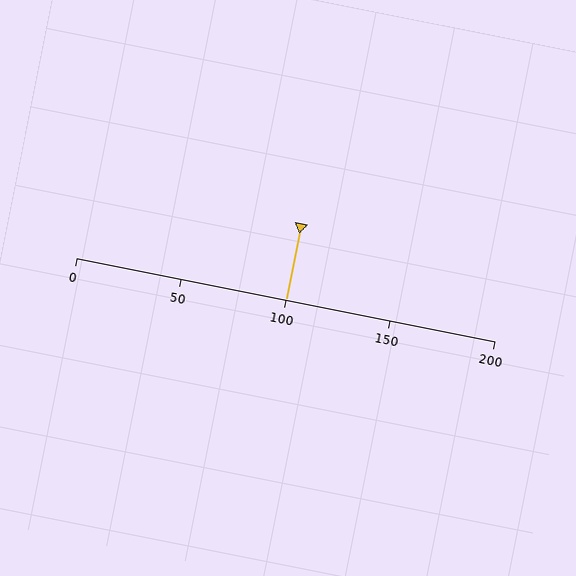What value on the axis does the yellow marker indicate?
The marker indicates approximately 100.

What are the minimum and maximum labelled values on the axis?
The axis runs from 0 to 200.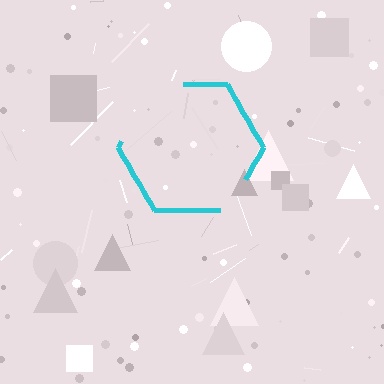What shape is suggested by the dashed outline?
The dashed outline suggests a hexagon.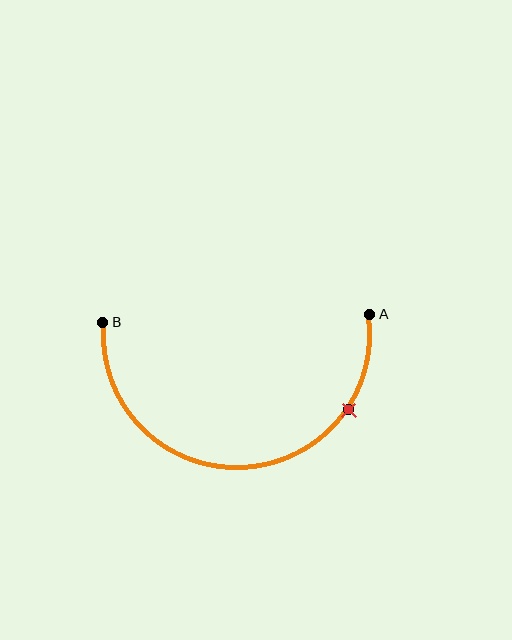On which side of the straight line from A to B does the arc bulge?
The arc bulges below the straight line connecting A and B.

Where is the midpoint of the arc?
The arc midpoint is the point on the curve farthest from the straight line joining A and B. It sits below that line.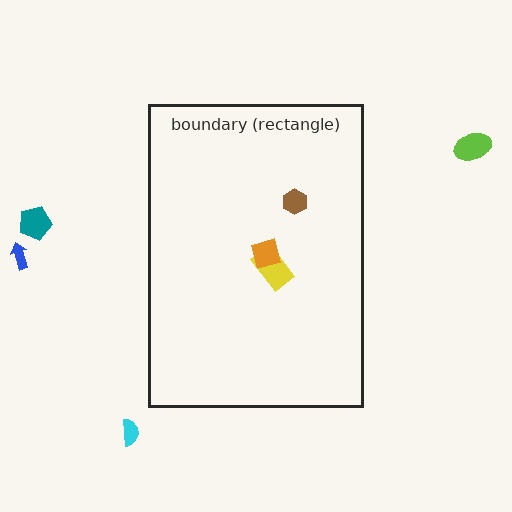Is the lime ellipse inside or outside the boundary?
Outside.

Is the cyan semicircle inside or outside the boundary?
Outside.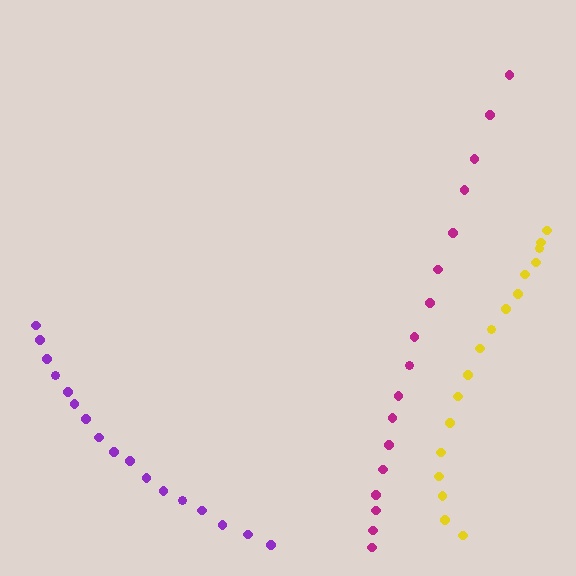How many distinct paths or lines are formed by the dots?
There are 3 distinct paths.